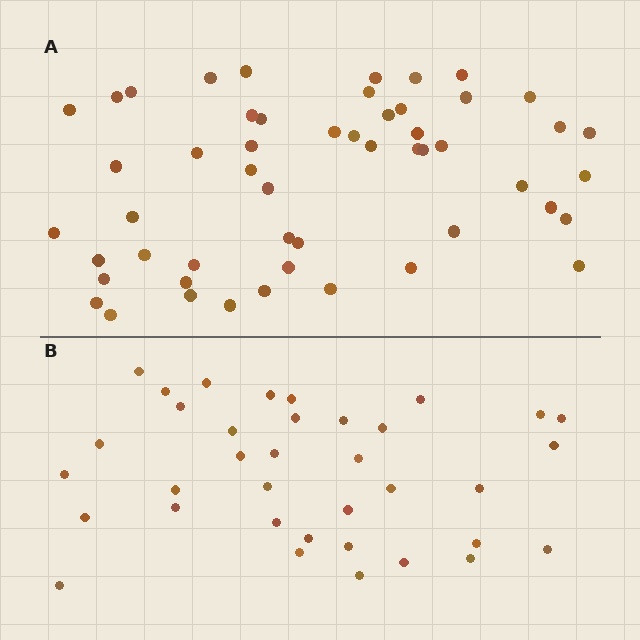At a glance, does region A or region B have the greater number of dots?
Region A (the top region) has more dots.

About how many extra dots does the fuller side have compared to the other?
Region A has approximately 15 more dots than region B.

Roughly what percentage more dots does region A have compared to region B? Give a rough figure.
About 45% more.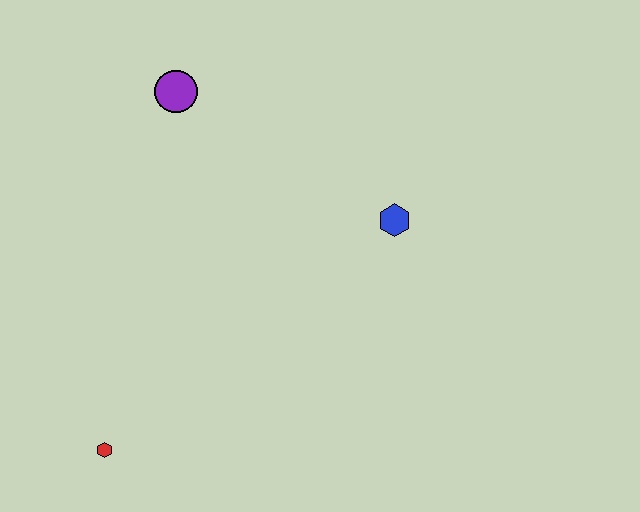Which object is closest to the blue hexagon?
The purple circle is closest to the blue hexagon.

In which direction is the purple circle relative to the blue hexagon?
The purple circle is to the left of the blue hexagon.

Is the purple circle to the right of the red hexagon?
Yes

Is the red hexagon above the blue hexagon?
No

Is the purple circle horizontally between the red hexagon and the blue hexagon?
Yes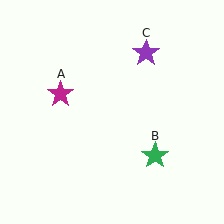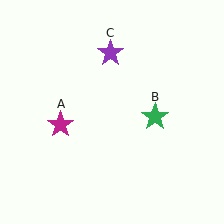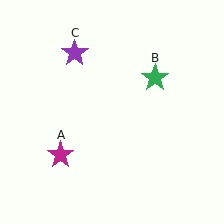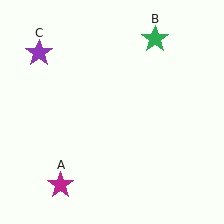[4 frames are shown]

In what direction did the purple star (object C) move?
The purple star (object C) moved left.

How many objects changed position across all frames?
3 objects changed position: magenta star (object A), green star (object B), purple star (object C).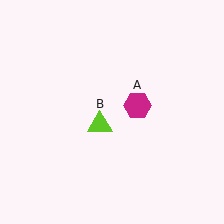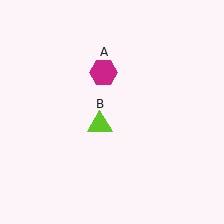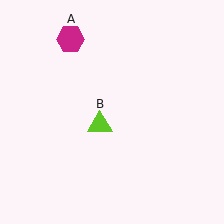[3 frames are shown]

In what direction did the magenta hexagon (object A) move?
The magenta hexagon (object A) moved up and to the left.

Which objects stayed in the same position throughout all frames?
Lime triangle (object B) remained stationary.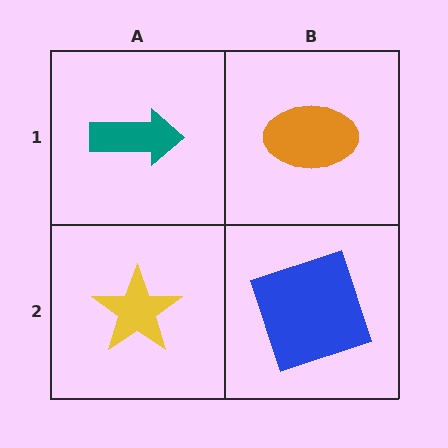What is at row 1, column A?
A teal arrow.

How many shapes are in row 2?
2 shapes.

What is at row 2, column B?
A blue square.